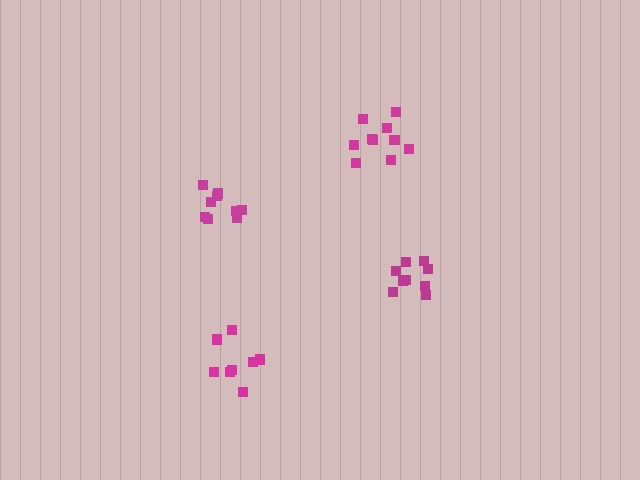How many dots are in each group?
Group 1: 9 dots, Group 2: 9 dots, Group 3: 10 dots, Group 4: 8 dots (36 total).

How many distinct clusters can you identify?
There are 4 distinct clusters.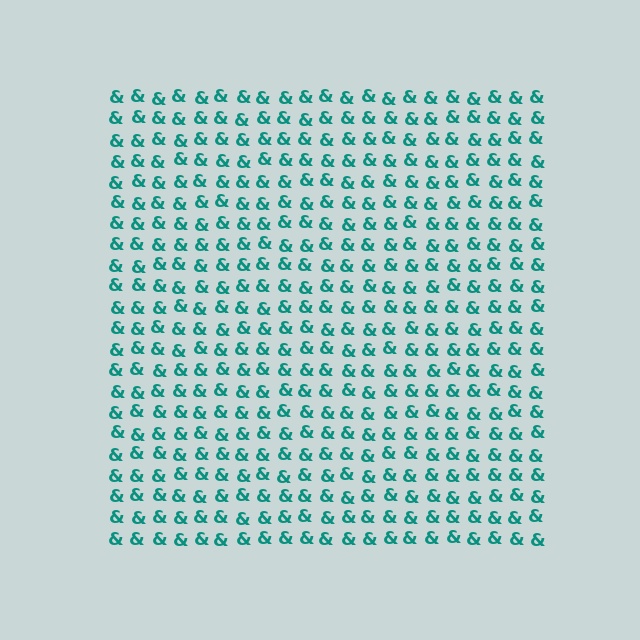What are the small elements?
The small elements are ampersands.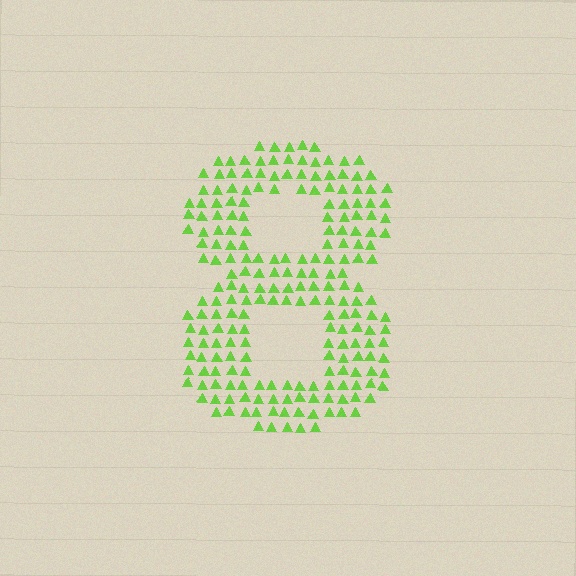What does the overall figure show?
The overall figure shows the digit 8.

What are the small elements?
The small elements are triangles.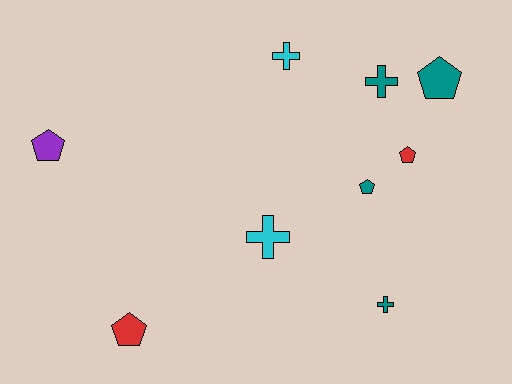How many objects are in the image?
There are 9 objects.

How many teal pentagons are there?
There are 2 teal pentagons.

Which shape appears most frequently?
Pentagon, with 5 objects.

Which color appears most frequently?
Teal, with 4 objects.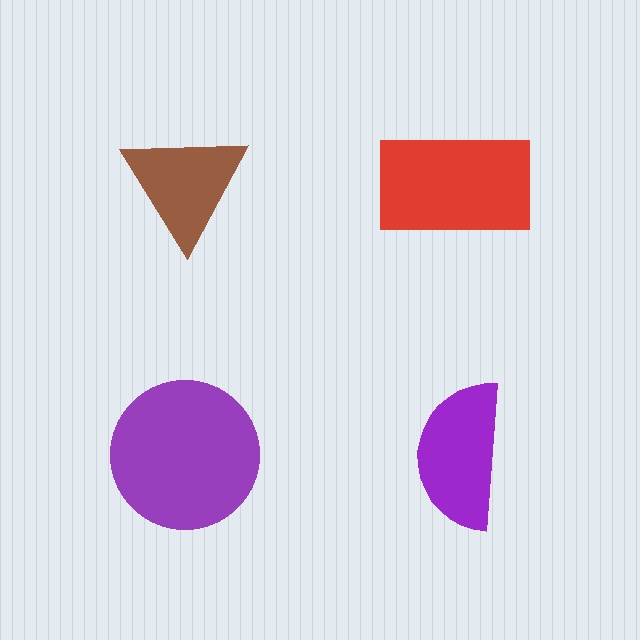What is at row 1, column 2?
A red rectangle.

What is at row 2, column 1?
A purple circle.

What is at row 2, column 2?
A purple semicircle.